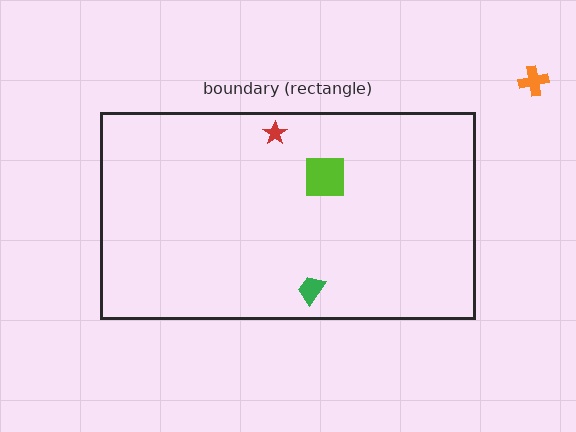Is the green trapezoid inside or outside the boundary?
Inside.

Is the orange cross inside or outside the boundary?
Outside.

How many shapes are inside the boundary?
3 inside, 1 outside.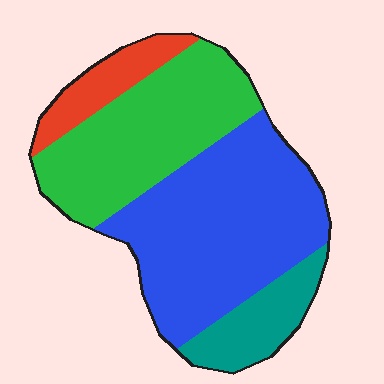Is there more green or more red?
Green.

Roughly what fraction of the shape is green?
Green takes up about one third (1/3) of the shape.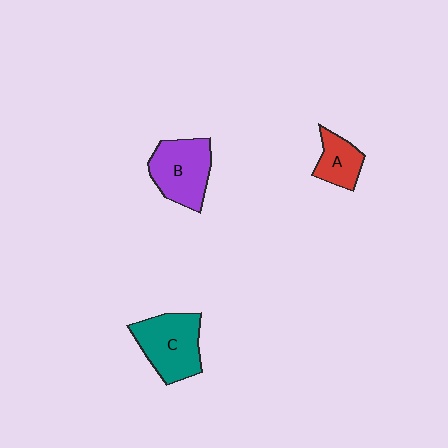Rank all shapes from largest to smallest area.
From largest to smallest: C (teal), B (purple), A (red).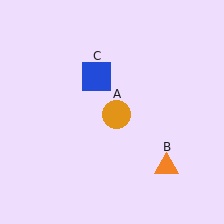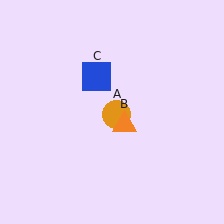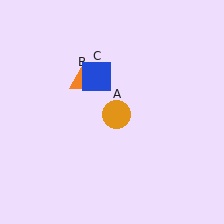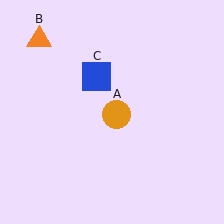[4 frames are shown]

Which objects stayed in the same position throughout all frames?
Orange circle (object A) and blue square (object C) remained stationary.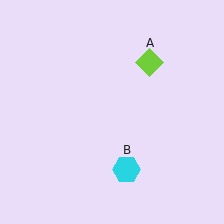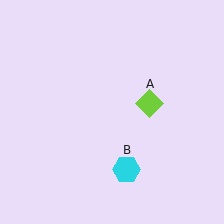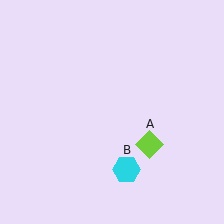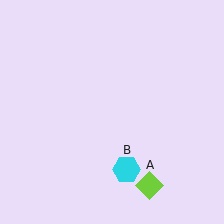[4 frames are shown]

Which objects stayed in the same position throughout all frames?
Cyan hexagon (object B) remained stationary.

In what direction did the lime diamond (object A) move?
The lime diamond (object A) moved down.